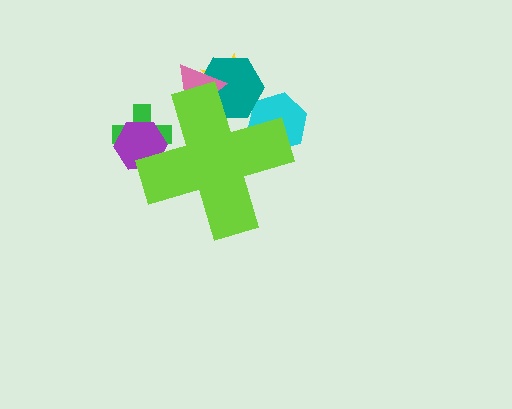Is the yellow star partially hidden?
Yes, the yellow star is partially hidden behind the lime cross.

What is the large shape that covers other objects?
A lime cross.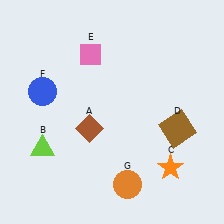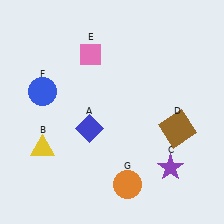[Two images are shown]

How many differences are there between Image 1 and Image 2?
There are 3 differences between the two images.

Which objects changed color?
A changed from brown to blue. B changed from lime to yellow. C changed from orange to purple.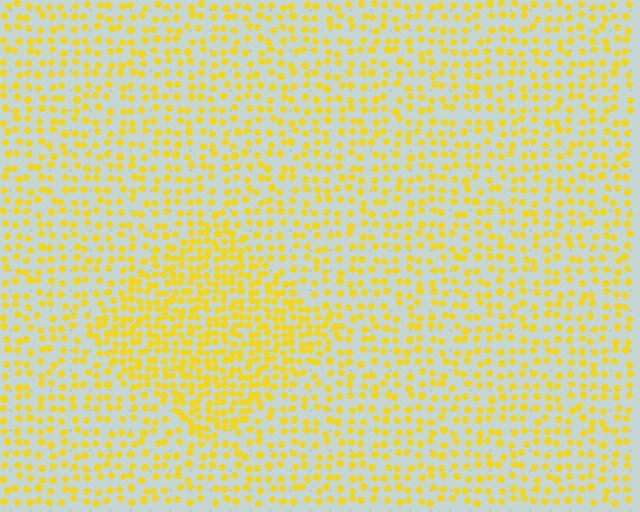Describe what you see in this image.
The image contains small yellow elements arranged at two different densities. A diamond-shaped region is visible where the elements are more densely packed than the surrounding area.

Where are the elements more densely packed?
The elements are more densely packed inside the diamond boundary.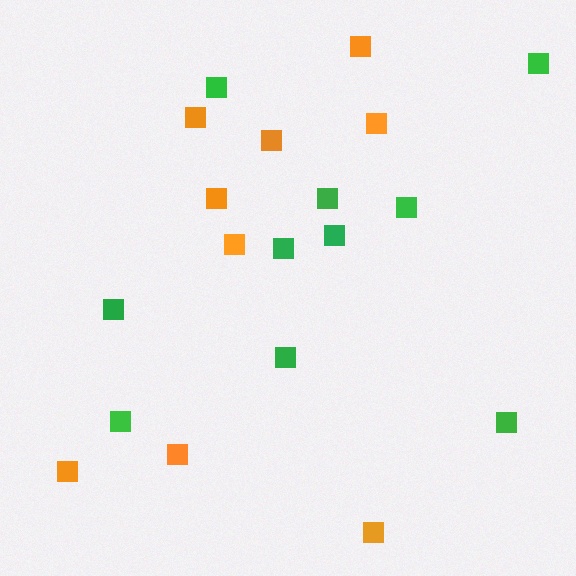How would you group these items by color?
There are 2 groups: one group of green squares (10) and one group of orange squares (9).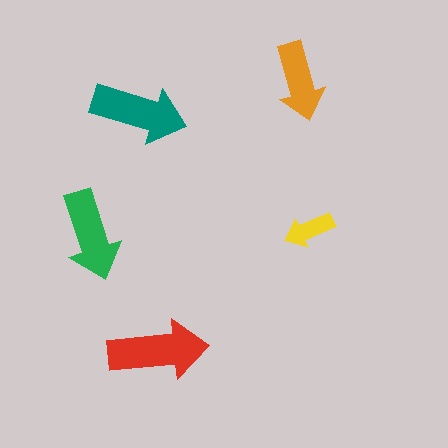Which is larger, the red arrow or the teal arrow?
The red one.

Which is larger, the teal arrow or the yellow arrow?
The teal one.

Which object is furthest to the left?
The green arrow is leftmost.